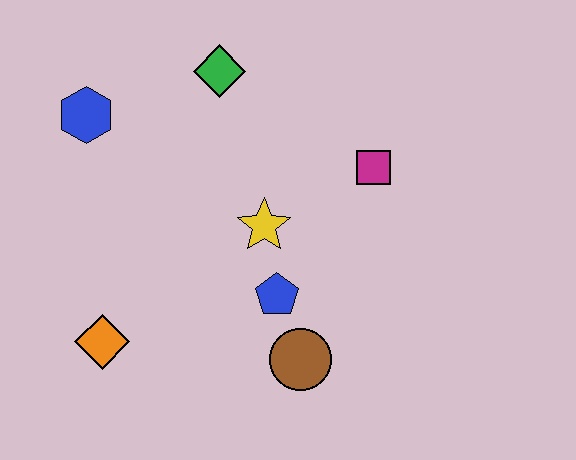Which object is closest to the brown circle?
The blue pentagon is closest to the brown circle.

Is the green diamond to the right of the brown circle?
No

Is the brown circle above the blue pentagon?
No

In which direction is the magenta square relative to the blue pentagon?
The magenta square is above the blue pentagon.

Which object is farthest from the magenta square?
The orange diamond is farthest from the magenta square.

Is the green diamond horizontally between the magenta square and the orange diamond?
Yes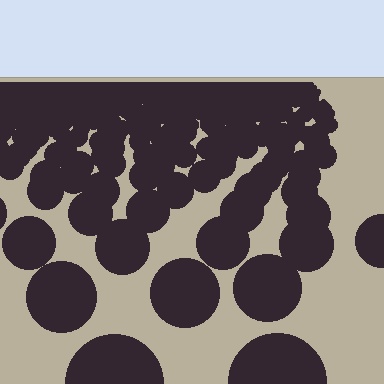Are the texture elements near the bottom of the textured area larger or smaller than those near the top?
Larger. Near the bottom, elements are closer to the viewer and appear at a bigger on-screen size.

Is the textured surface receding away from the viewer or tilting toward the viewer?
The surface is receding away from the viewer. Texture elements get smaller and denser toward the top.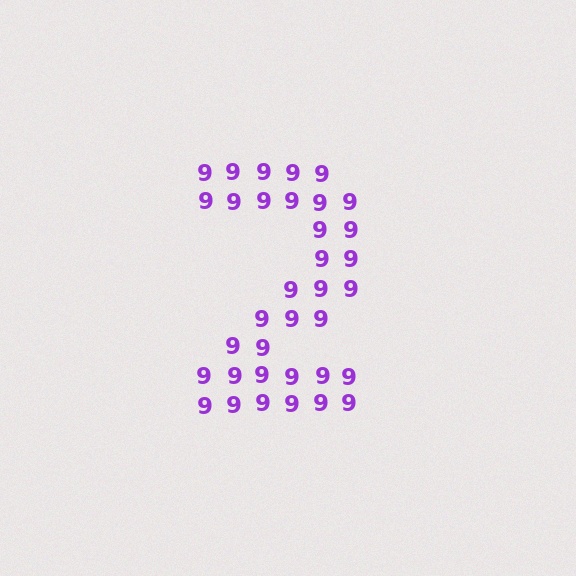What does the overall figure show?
The overall figure shows the digit 2.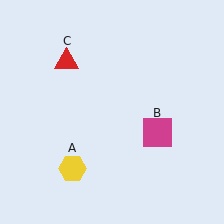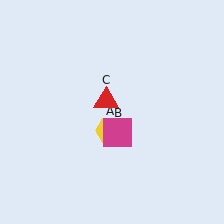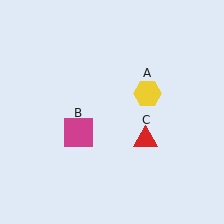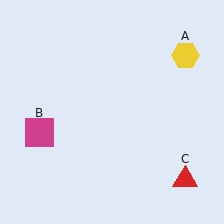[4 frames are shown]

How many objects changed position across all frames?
3 objects changed position: yellow hexagon (object A), magenta square (object B), red triangle (object C).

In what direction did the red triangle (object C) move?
The red triangle (object C) moved down and to the right.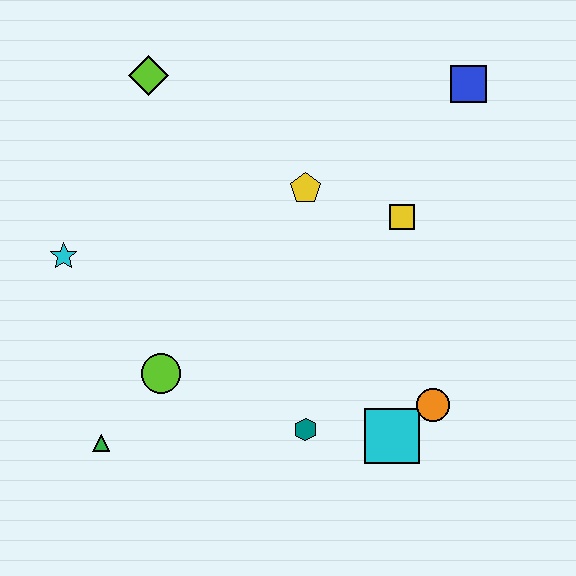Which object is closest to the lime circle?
The green triangle is closest to the lime circle.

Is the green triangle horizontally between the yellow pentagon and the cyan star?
Yes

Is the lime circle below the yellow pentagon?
Yes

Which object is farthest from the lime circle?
The blue square is farthest from the lime circle.